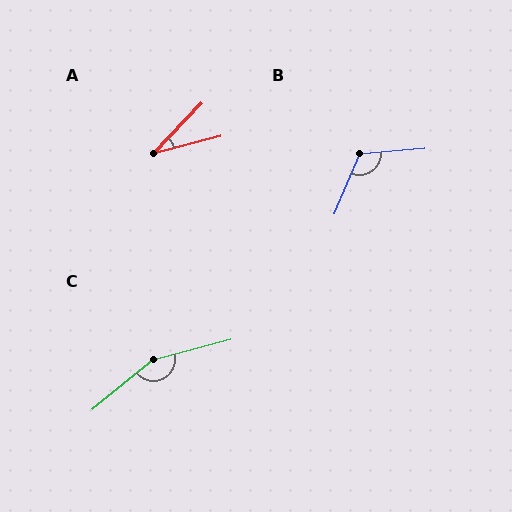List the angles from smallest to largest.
A (32°), B (117°), C (156°).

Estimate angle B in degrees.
Approximately 117 degrees.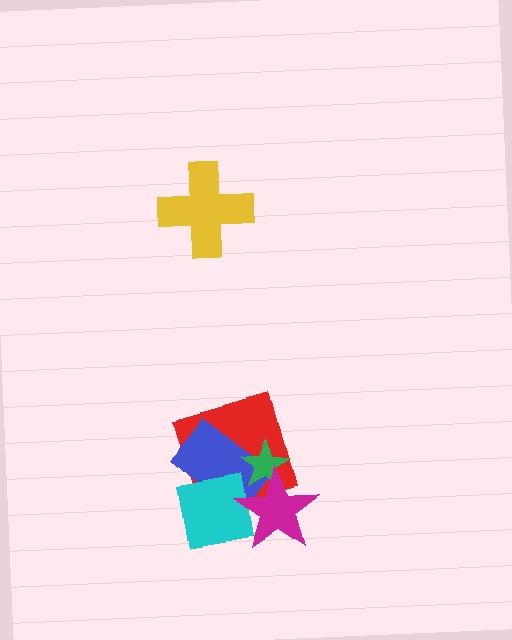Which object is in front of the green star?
The magenta star is in front of the green star.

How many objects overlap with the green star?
3 objects overlap with the green star.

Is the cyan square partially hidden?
Yes, it is partially covered by another shape.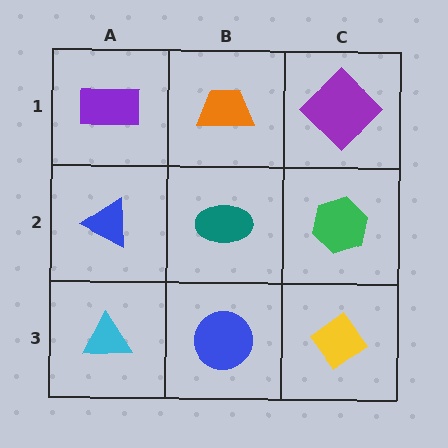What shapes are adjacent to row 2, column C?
A purple diamond (row 1, column C), a yellow diamond (row 3, column C), a teal ellipse (row 2, column B).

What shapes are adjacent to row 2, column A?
A purple rectangle (row 1, column A), a cyan triangle (row 3, column A), a teal ellipse (row 2, column B).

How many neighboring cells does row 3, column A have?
2.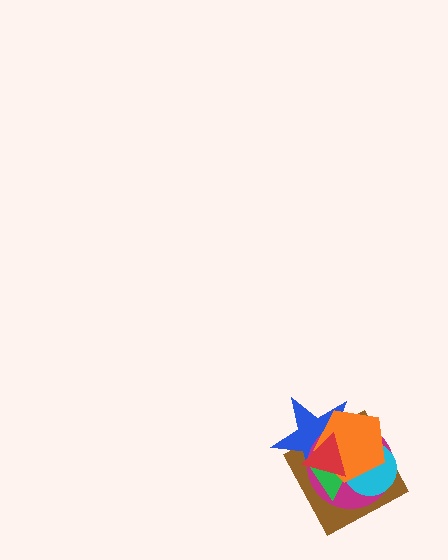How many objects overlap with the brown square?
6 objects overlap with the brown square.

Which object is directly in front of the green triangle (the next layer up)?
The cyan circle is directly in front of the green triangle.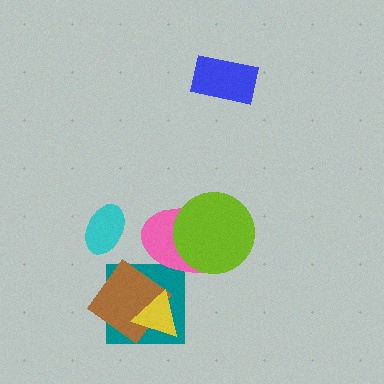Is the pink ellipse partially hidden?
Yes, it is partially covered by another shape.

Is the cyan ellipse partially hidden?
No, no other shape covers it.